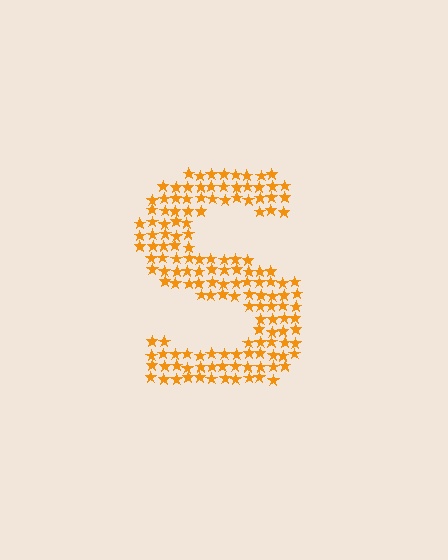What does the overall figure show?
The overall figure shows the letter S.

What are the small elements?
The small elements are stars.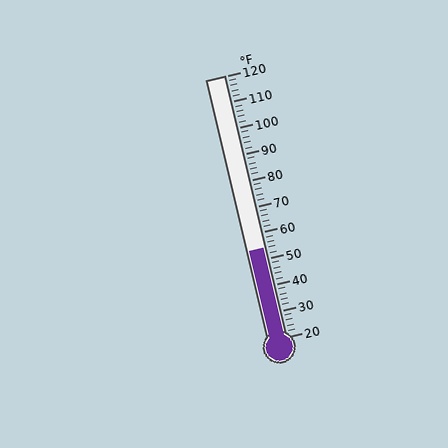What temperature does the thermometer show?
The thermometer shows approximately 54°F.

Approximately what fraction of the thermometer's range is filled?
The thermometer is filled to approximately 35% of its range.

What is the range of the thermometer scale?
The thermometer scale ranges from 20°F to 120°F.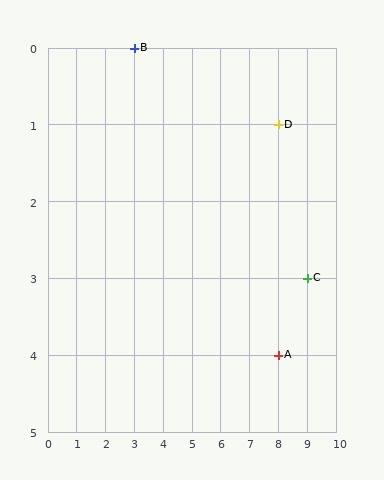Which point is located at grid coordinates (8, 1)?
Point D is at (8, 1).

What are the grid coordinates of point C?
Point C is at grid coordinates (9, 3).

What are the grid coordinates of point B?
Point B is at grid coordinates (3, 0).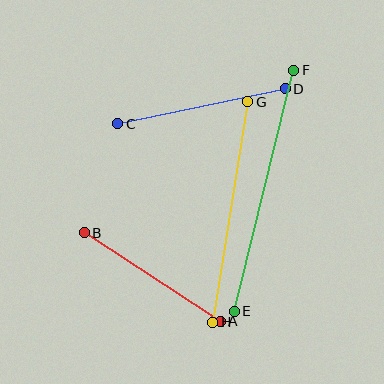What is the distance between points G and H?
The distance is approximately 223 pixels.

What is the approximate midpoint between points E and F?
The midpoint is at approximately (264, 191) pixels.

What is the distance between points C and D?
The distance is approximately 171 pixels.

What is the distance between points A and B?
The distance is approximately 162 pixels.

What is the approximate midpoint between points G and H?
The midpoint is at approximately (230, 212) pixels.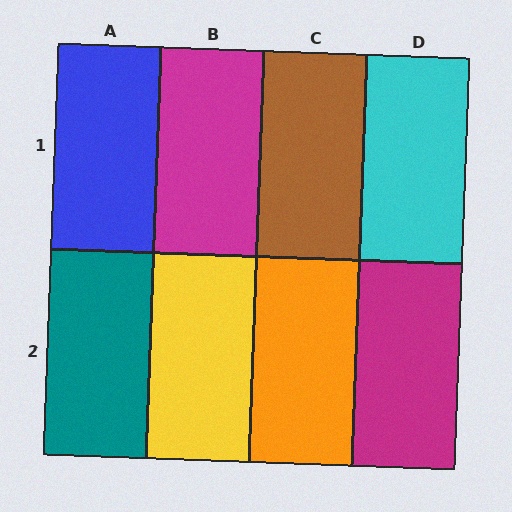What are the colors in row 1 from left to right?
Blue, magenta, brown, cyan.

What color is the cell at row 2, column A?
Teal.